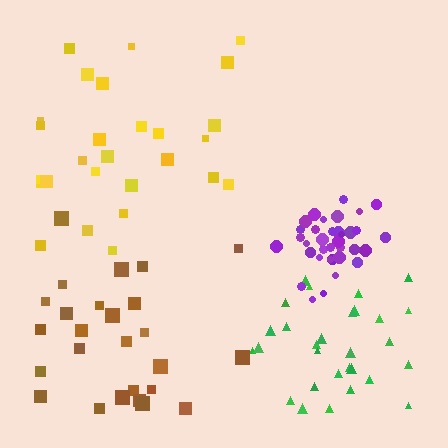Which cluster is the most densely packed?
Purple.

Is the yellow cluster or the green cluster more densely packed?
Green.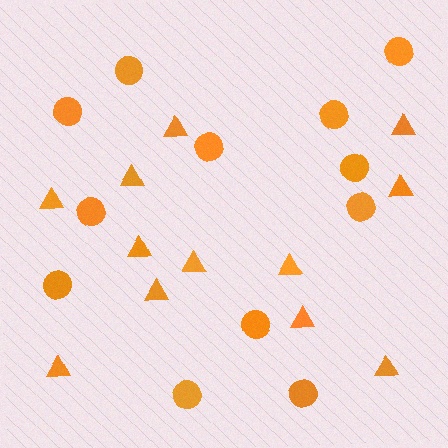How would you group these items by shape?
There are 2 groups: one group of triangles (12) and one group of circles (12).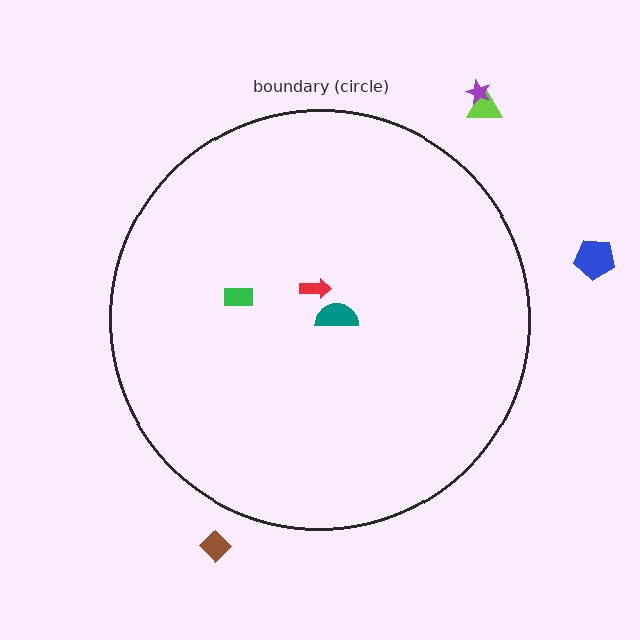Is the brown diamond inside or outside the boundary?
Outside.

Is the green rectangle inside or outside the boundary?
Inside.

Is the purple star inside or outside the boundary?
Outside.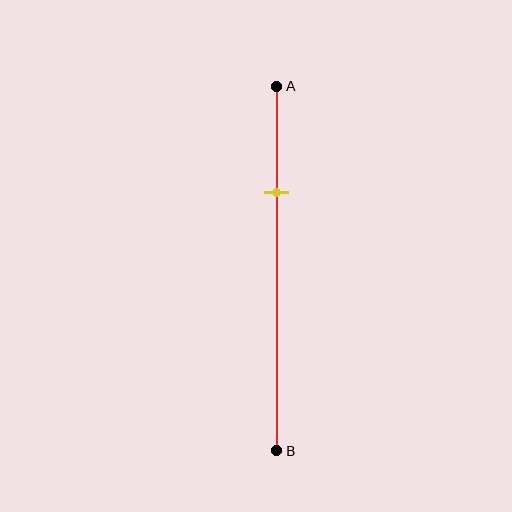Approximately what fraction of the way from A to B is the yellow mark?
The yellow mark is approximately 30% of the way from A to B.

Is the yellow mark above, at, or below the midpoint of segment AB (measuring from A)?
The yellow mark is above the midpoint of segment AB.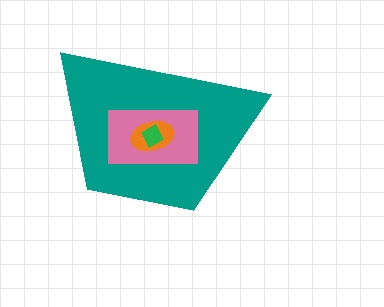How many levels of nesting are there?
4.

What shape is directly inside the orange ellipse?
The green diamond.